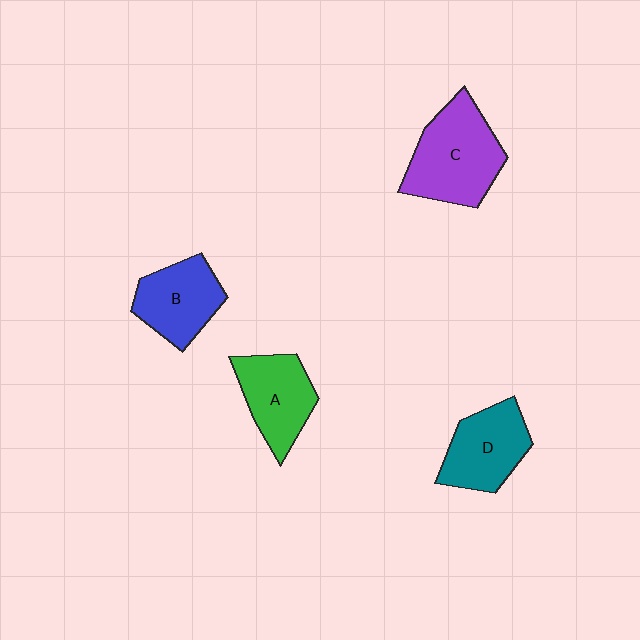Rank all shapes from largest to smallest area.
From largest to smallest: C (purple), D (teal), A (green), B (blue).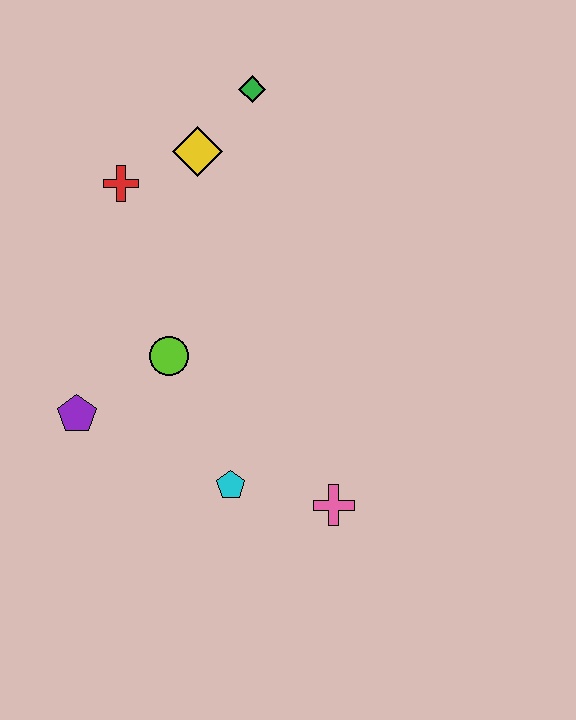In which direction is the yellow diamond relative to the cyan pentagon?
The yellow diamond is above the cyan pentagon.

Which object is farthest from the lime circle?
The green diamond is farthest from the lime circle.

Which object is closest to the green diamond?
The yellow diamond is closest to the green diamond.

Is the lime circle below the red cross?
Yes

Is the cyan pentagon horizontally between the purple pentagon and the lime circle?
No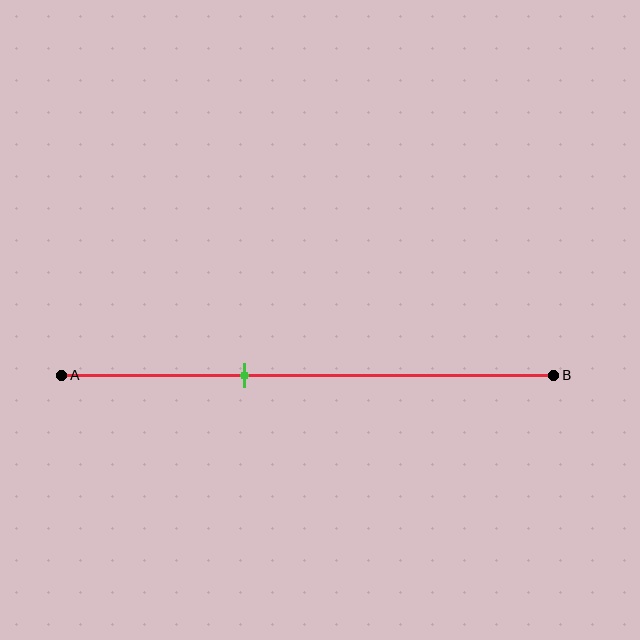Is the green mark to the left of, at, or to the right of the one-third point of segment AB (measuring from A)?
The green mark is to the right of the one-third point of segment AB.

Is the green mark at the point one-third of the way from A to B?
No, the mark is at about 35% from A, not at the 33% one-third point.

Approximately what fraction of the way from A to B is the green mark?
The green mark is approximately 35% of the way from A to B.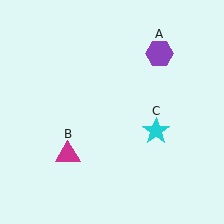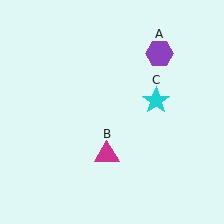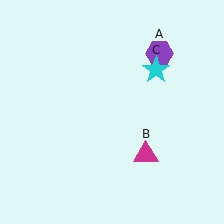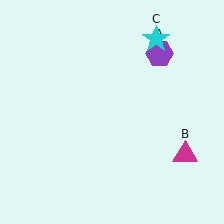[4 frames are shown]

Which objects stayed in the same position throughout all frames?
Purple hexagon (object A) remained stationary.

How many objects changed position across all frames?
2 objects changed position: magenta triangle (object B), cyan star (object C).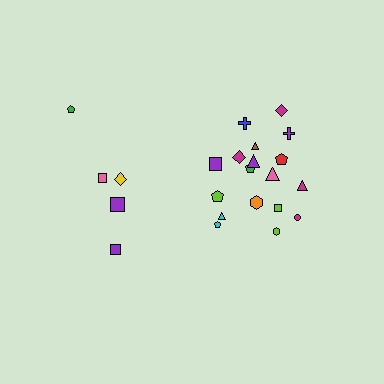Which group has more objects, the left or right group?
The right group.